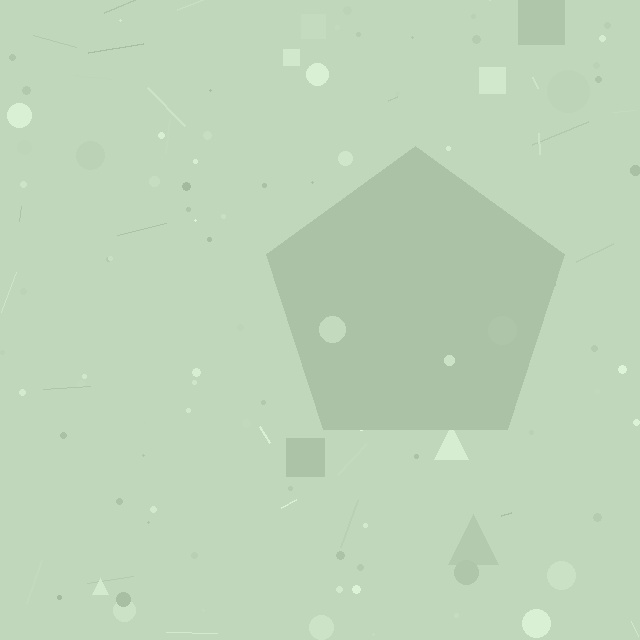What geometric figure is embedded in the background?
A pentagon is embedded in the background.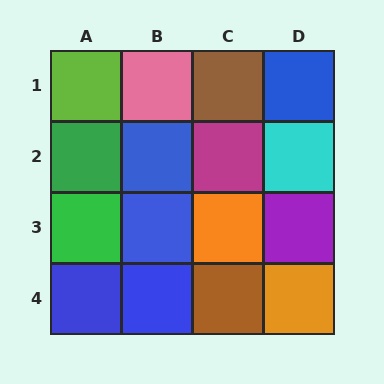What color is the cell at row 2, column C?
Magenta.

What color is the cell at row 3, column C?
Orange.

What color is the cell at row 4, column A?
Blue.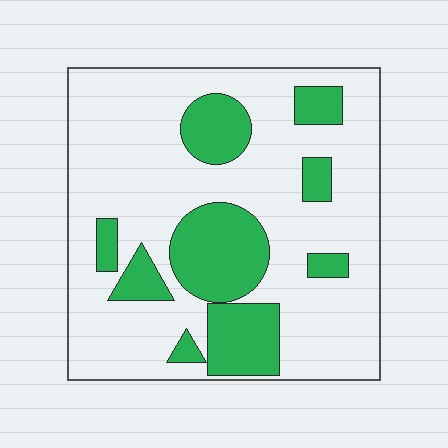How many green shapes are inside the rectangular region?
9.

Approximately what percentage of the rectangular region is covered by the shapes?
Approximately 25%.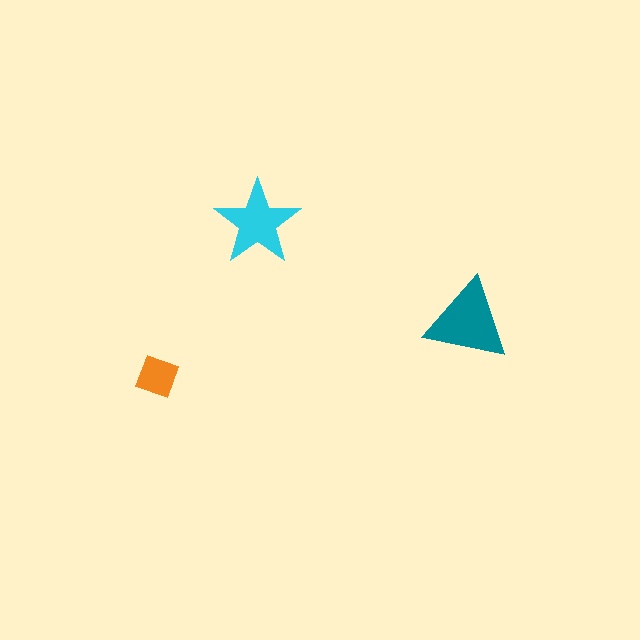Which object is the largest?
The teal triangle.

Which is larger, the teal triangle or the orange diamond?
The teal triangle.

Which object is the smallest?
The orange diamond.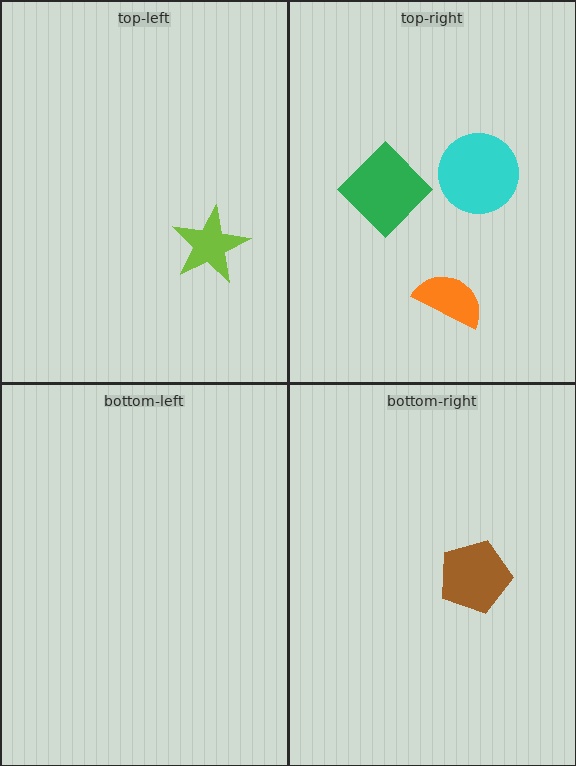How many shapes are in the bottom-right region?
1.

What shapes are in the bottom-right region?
The brown pentagon.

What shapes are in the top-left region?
The lime star.